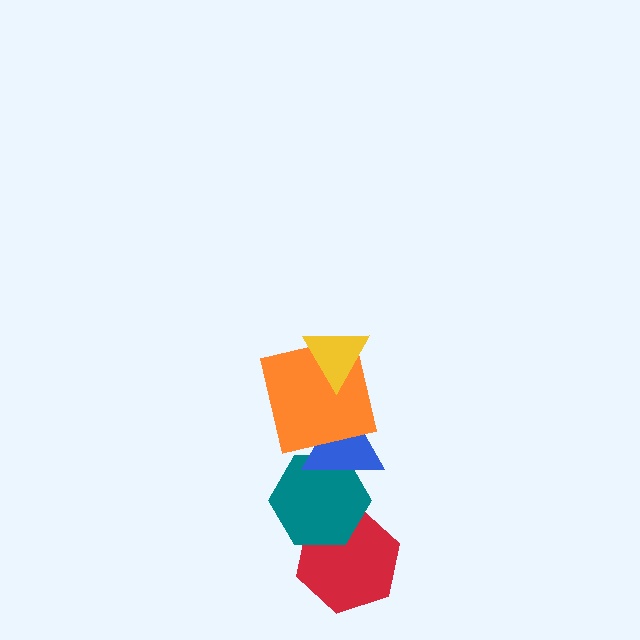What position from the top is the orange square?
The orange square is 2nd from the top.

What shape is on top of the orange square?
The yellow triangle is on top of the orange square.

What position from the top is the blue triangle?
The blue triangle is 3rd from the top.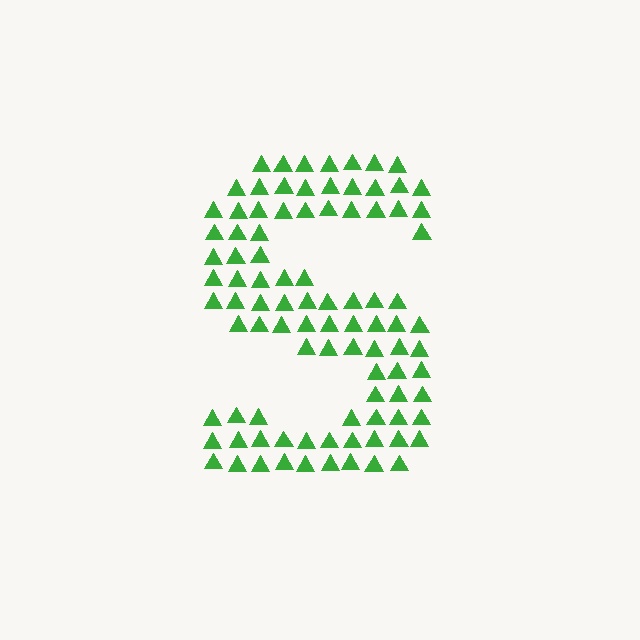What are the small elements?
The small elements are triangles.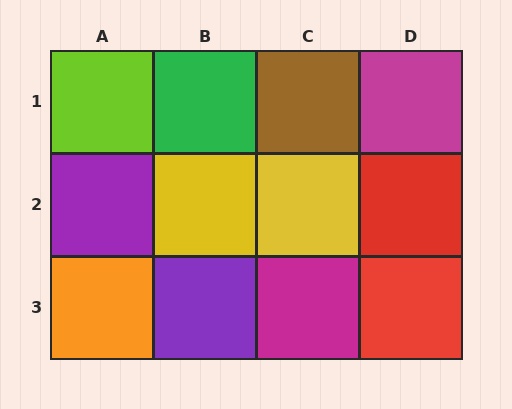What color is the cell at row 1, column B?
Green.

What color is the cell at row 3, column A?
Orange.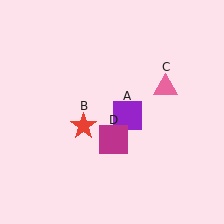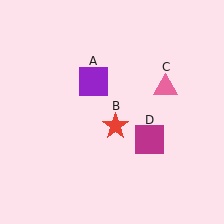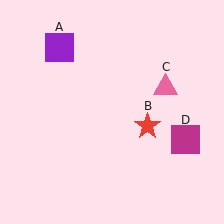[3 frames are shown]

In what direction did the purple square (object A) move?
The purple square (object A) moved up and to the left.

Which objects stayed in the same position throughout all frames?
Pink triangle (object C) remained stationary.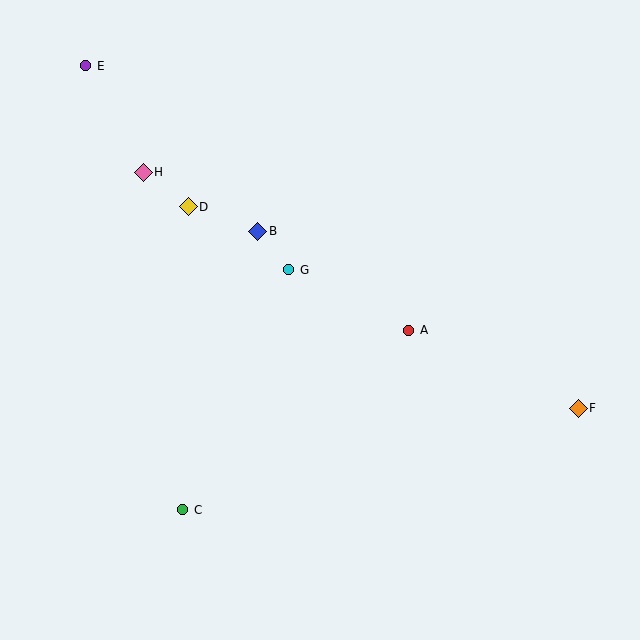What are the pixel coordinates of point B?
Point B is at (258, 231).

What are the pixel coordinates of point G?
Point G is at (289, 270).